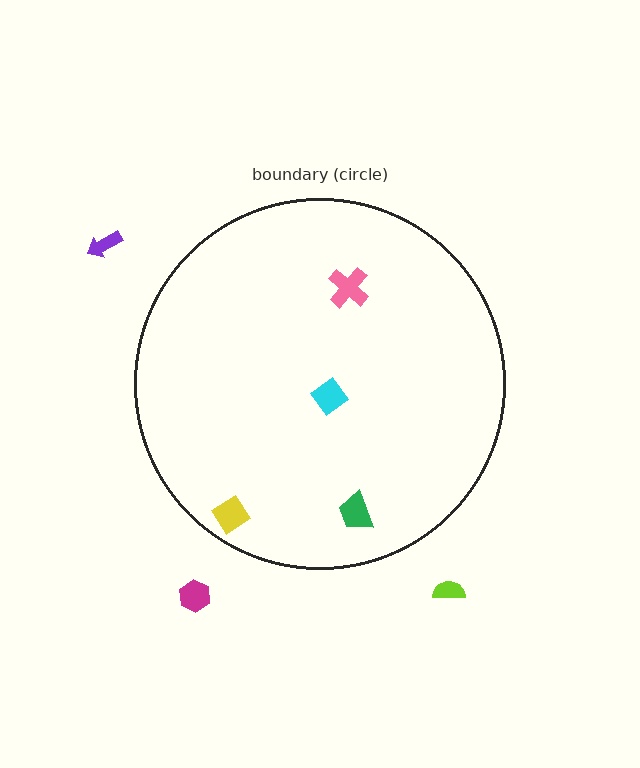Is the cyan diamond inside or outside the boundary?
Inside.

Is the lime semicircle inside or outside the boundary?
Outside.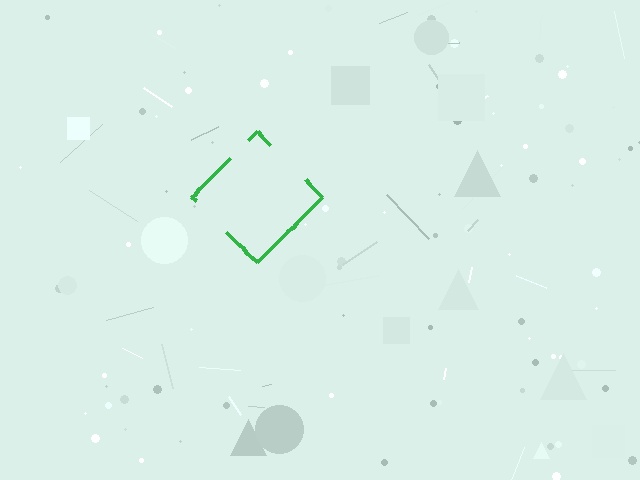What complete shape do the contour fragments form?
The contour fragments form a diamond.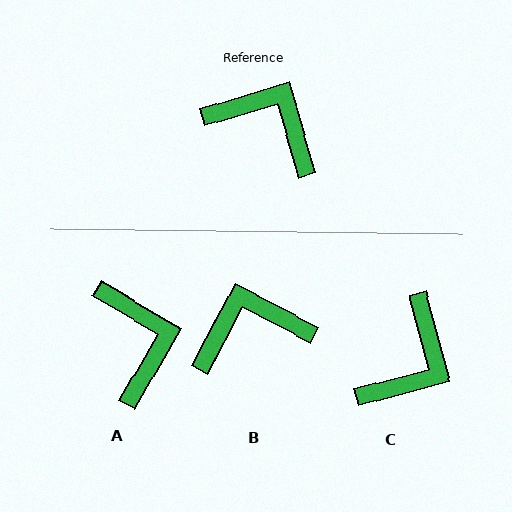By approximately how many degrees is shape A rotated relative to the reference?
Approximately 47 degrees clockwise.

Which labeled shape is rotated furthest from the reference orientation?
C, about 92 degrees away.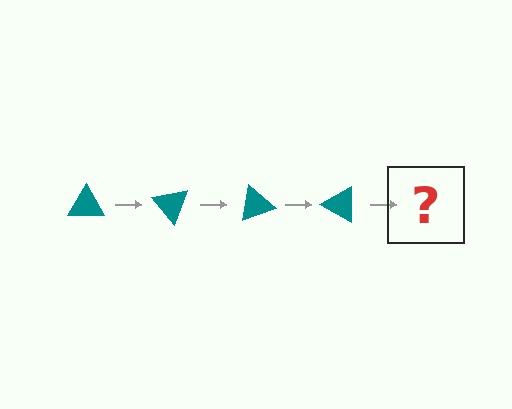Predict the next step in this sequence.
The next step is a teal triangle rotated 200 degrees.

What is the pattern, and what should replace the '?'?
The pattern is that the triangle rotates 50 degrees each step. The '?' should be a teal triangle rotated 200 degrees.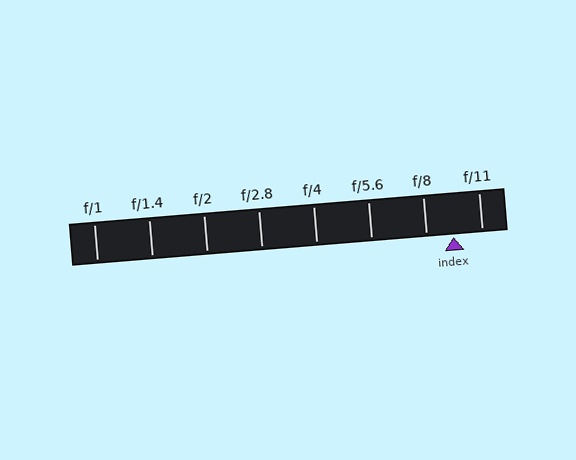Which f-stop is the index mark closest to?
The index mark is closest to f/8.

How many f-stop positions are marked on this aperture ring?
There are 8 f-stop positions marked.